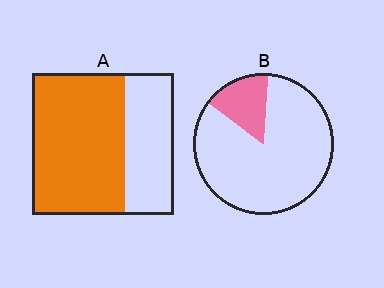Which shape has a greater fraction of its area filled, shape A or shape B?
Shape A.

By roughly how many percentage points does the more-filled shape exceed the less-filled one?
By roughly 50 percentage points (A over B).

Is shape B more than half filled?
No.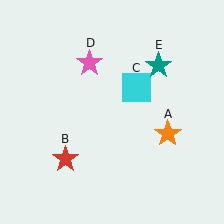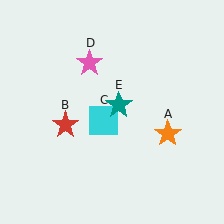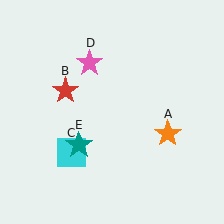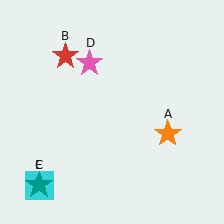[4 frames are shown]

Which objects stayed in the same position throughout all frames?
Orange star (object A) and pink star (object D) remained stationary.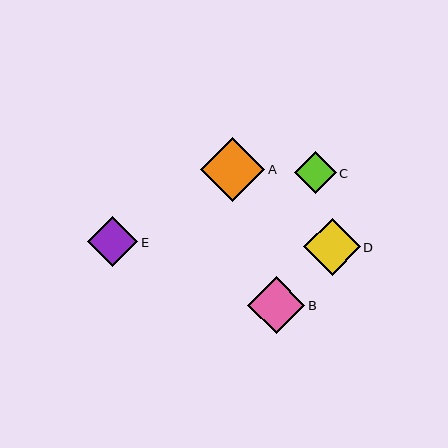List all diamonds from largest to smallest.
From largest to smallest: A, B, D, E, C.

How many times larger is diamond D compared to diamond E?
Diamond D is approximately 1.1 times the size of diamond E.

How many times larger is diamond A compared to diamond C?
Diamond A is approximately 1.5 times the size of diamond C.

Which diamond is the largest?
Diamond A is the largest with a size of approximately 64 pixels.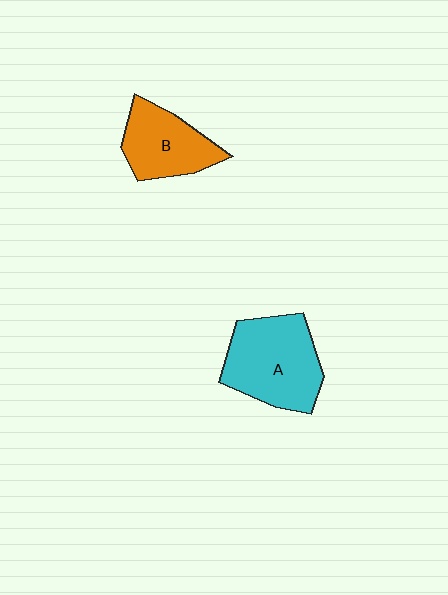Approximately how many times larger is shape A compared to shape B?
Approximately 1.4 times.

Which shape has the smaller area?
Shape B (orange).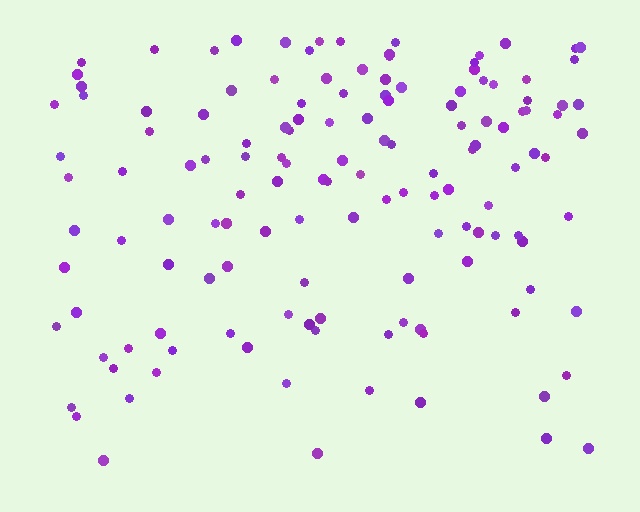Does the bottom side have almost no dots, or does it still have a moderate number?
Still a moderate number, just noticeably fewer than the top.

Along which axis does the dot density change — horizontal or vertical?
Vertical.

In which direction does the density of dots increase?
From bottom to top, with the top side densest.